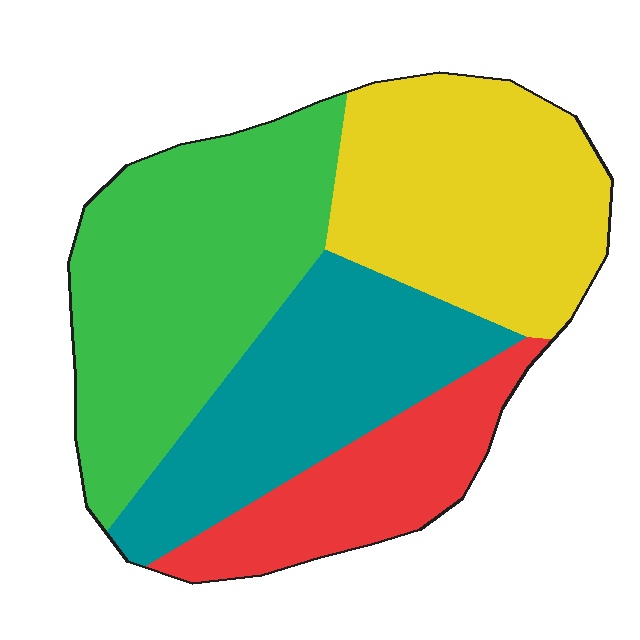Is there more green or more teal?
Green.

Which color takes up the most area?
Green, at roughly 35%.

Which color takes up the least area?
Red, at roughly 15%.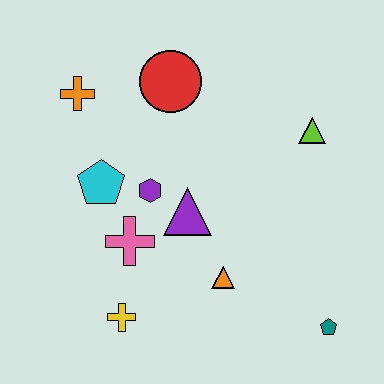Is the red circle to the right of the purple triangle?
No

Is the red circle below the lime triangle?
No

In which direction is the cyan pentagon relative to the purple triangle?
The cyan pentagon is to the left of the purple triangle.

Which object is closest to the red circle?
The orange cross is closest to the red circle.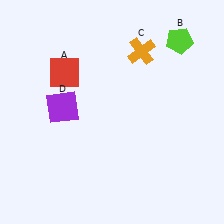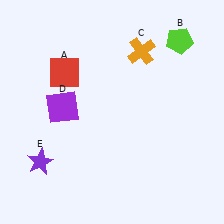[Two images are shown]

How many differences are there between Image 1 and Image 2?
There is 1 difference between the two images.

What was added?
A purple star (E) was added in Image 2.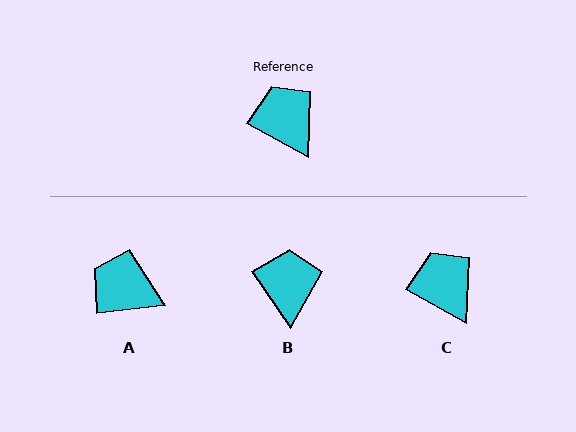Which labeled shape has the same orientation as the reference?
C.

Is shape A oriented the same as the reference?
No, it is off by about 35 degrees.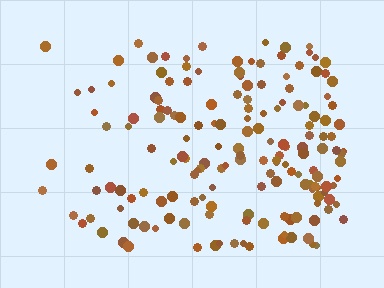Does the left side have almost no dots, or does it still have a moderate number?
Still a moderate number, just noticeably fewer than the right.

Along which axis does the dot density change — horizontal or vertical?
Horizontal.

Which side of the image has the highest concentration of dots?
The right.